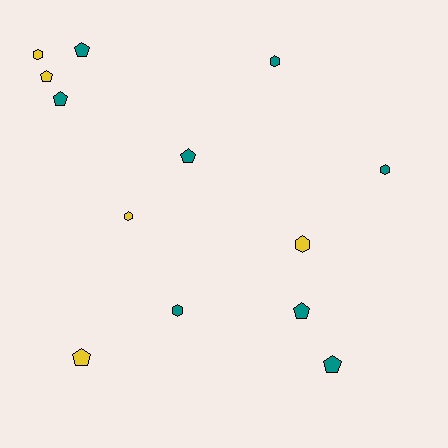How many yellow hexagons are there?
There are 3 yellow hexagons.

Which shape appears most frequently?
Pentagon, with 7 objects.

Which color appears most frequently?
Teal, with 8 objects.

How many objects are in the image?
There are 13 objects.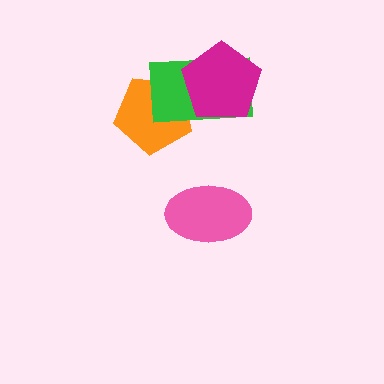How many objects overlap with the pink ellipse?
0 objects overlap with the pink ellipse.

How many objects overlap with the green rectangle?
2 objects overlap with the green rectangle.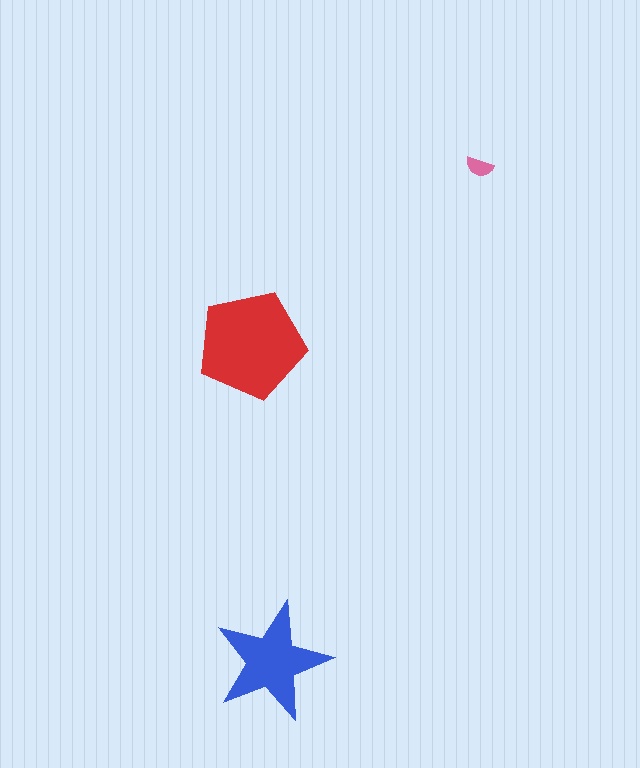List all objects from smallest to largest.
The pink semicircle, the blue star, the red pentagon.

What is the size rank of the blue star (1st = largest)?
2nd.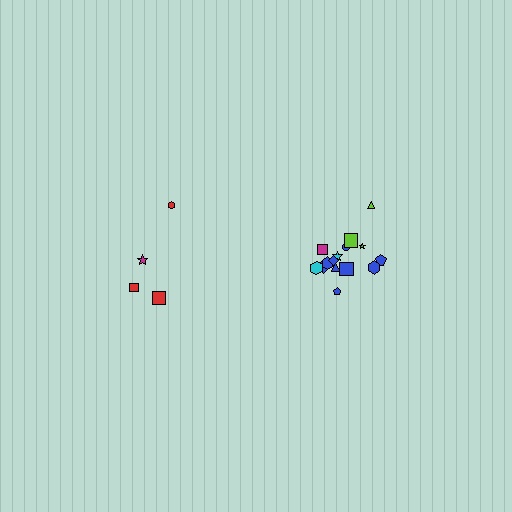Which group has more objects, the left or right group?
The right group.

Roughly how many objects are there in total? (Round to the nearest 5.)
Roughly 20 objects in total.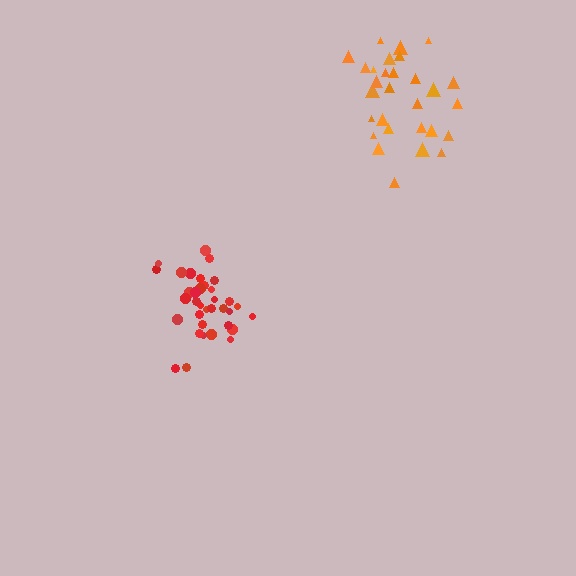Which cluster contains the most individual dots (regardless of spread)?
Red (35).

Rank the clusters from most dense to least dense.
red, orange.